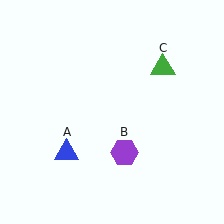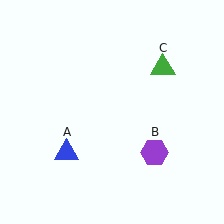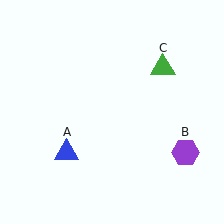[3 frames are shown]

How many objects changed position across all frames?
1 object changed position: purple hexagon (object B).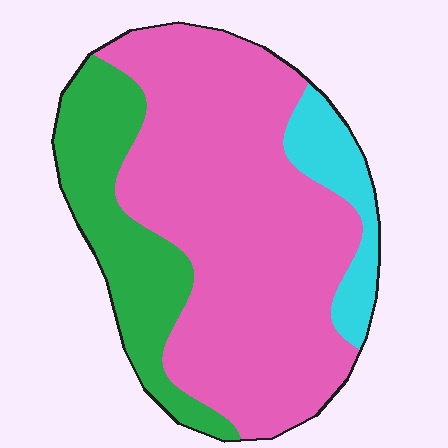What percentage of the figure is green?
Green takes up about one quarter (1/4) of the figure.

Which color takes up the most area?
Pink, at roughly 65%.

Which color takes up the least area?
Cyan, at roughly 10%.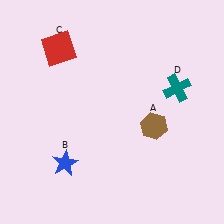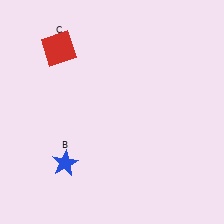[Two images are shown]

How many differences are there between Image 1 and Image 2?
There are 2 differences between the two images.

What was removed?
The brown hexagon (A), the teal cross (D) were removed in Image 2.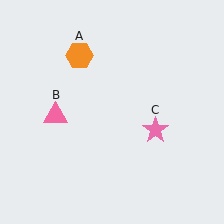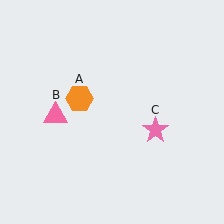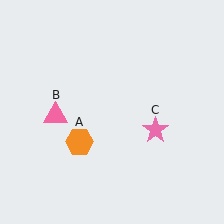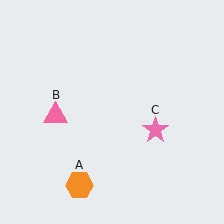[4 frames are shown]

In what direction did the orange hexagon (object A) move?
The orange hexagon (object A) moved down.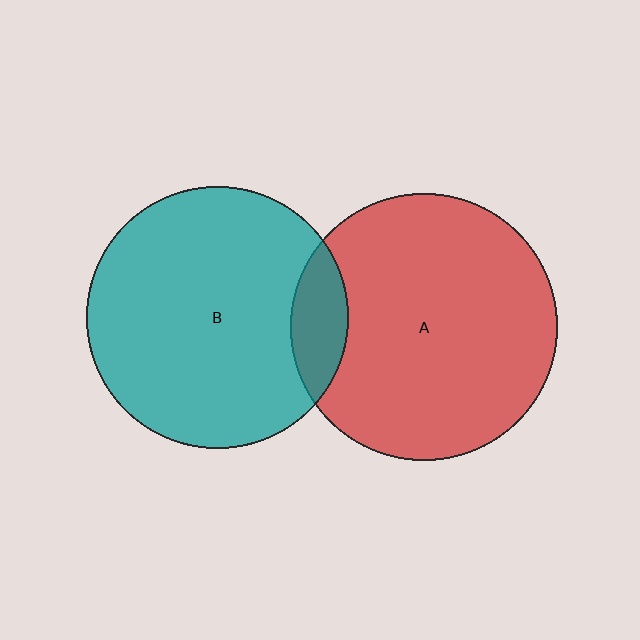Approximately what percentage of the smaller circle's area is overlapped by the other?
Approximately 10%.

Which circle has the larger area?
Circle A (red).